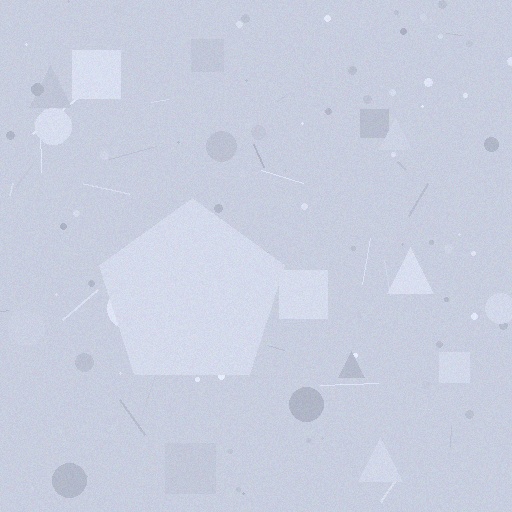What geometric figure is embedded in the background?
A pentagon is embedded in the background.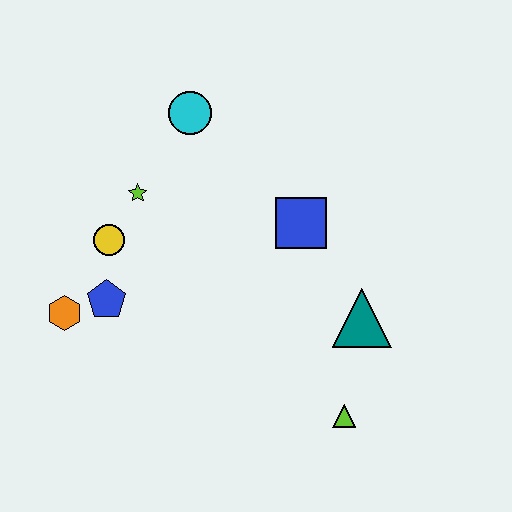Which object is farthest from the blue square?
The orange hexagon is farthest from the blue square.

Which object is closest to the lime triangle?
The teal triangle is closest to the lime triangle.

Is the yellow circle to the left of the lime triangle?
Yes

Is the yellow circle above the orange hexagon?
Yes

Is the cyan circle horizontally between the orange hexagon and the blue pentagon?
No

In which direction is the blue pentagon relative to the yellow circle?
The blue pentagon is below the yellow circle.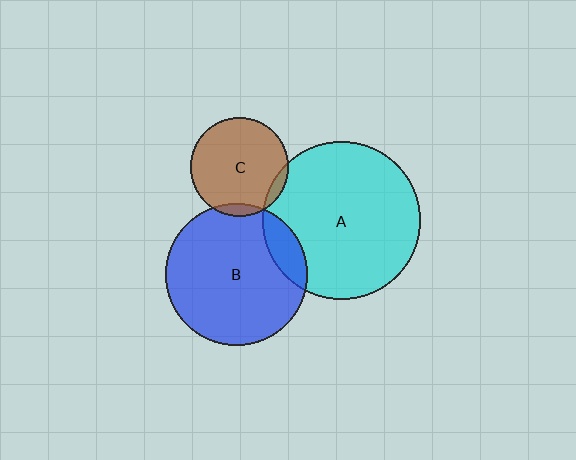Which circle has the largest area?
Circle A (cyan).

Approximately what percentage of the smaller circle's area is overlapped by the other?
Approximately 15%.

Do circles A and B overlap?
Yes.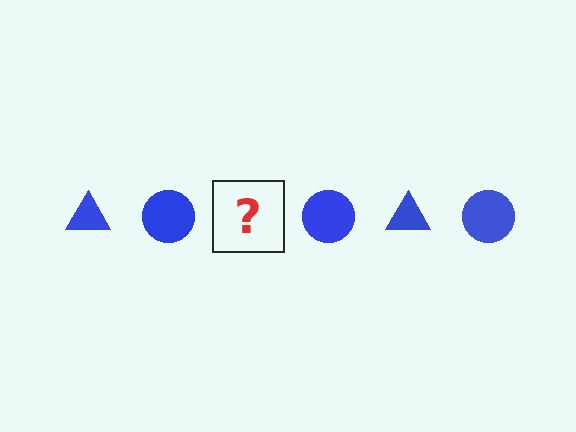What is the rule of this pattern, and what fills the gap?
The rule is that the pattern cycles through triangle, circle shapes in blue. The gap should be filled with a blue triangle.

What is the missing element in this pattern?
The missing element is a blue triangle.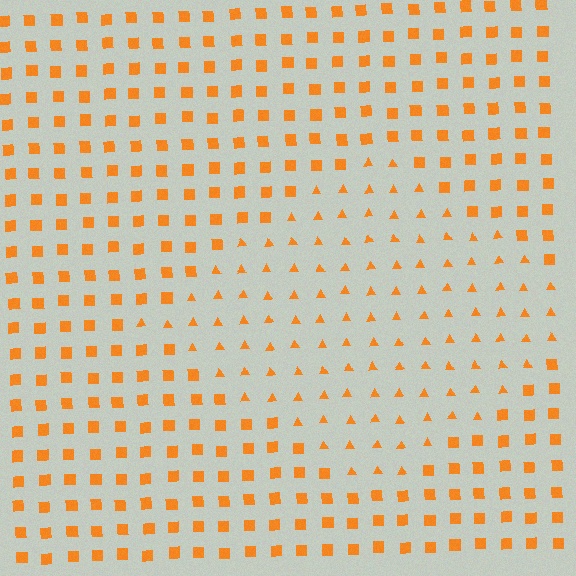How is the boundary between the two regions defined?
The boundary is defined by a change in element shape: triangles inside vs. squares outside. All elements share the same color and spacing.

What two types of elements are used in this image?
The image uses triangles inside the diamond region and squares outside it.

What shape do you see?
I see a diamond.